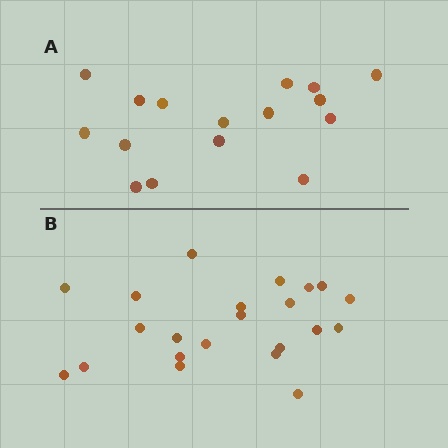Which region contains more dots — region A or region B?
Region B (the bottom region) has more dots.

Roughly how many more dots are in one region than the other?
Region B has about 6 more dots than region A.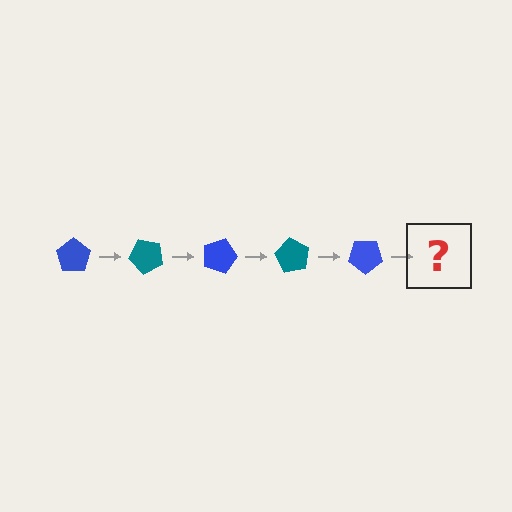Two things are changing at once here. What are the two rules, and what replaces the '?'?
The two rules are that it rotates 45 degrees each step and the color cycles through blue and teal. The '?' should be a teal pentagon, rotated 225 degrees from the start.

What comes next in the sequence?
The next element should be a teal pentagon, rotated 225 degrees from the start.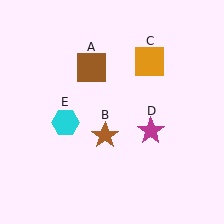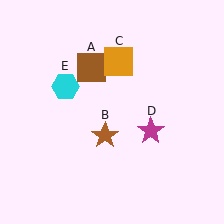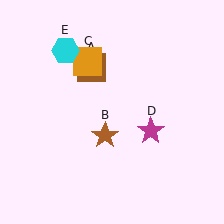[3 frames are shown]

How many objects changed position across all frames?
2 objects changed position: orange square (object C), cyan hexagon (object E).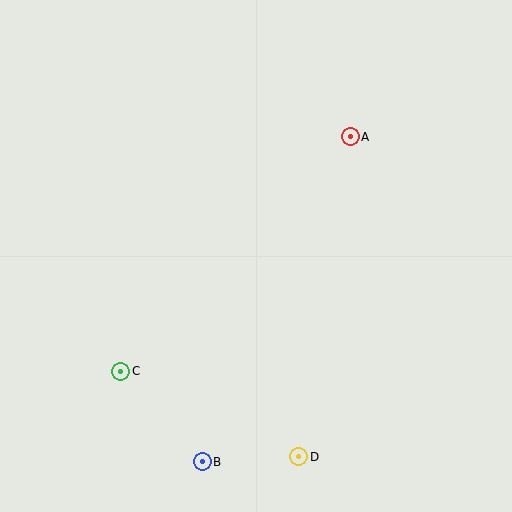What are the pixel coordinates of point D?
Point D is at (299, 457).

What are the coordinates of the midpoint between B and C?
The midpoint between B and C is at (162, 417).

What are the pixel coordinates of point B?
Point B is at (202, 462).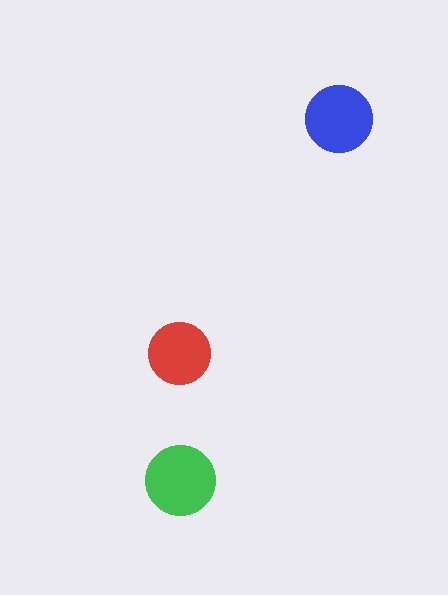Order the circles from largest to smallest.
the green one, the blue one, the red one.